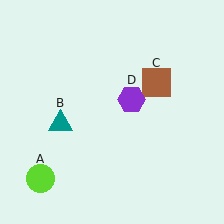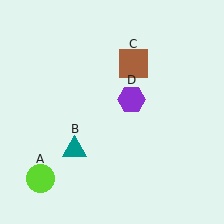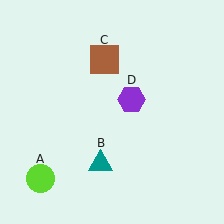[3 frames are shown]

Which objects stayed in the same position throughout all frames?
Lime circle (object A) and purple hexagon (object D) remained stationary.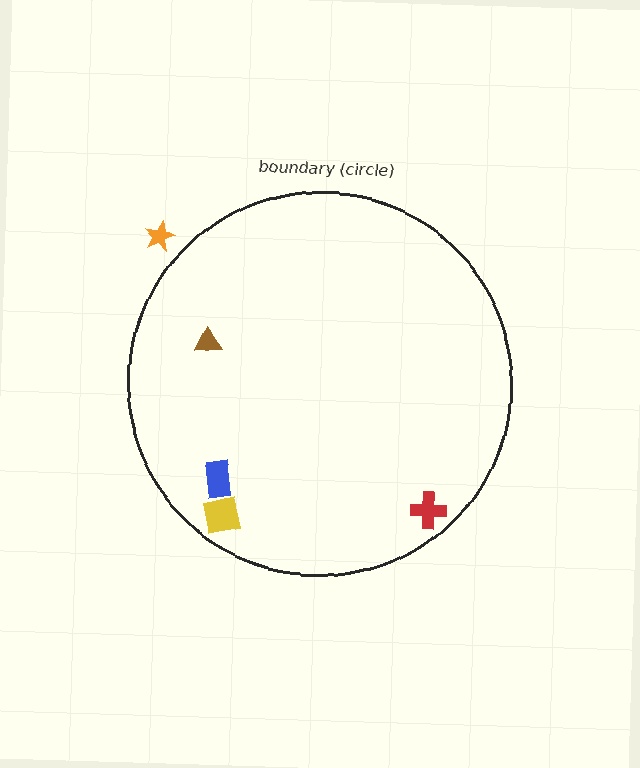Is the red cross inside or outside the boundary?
Inside.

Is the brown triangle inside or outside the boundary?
Inside.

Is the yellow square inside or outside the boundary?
Inside.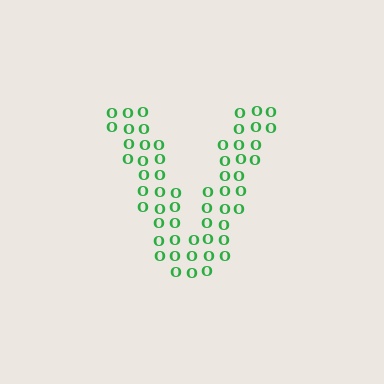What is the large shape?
The large shape is the letter V.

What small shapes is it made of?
It is made of small letter O's.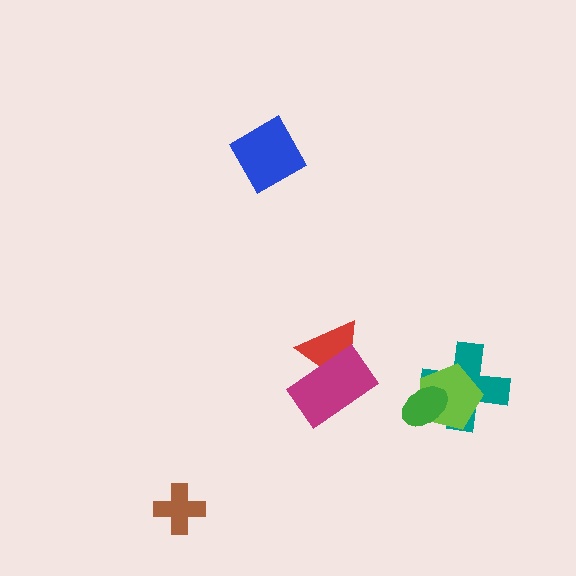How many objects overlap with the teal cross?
2 objects overlap with the teal cross.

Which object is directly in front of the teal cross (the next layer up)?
The lime pentagon is directly in front of the teal cross.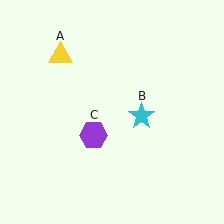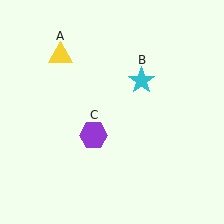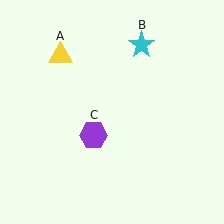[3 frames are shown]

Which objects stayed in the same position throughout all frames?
Yellow triangle (object A) and purple hexagon (object C) remained stationary.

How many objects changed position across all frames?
1 object changed position: cyan star (object B).